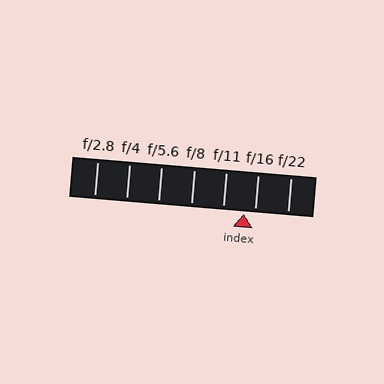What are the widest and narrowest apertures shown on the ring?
The widest aperture shown is f/2.8 and the narrowest is f/22.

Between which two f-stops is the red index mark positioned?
The index mark is between f/11 and f/16.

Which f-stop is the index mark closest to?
The index mark is closest to f/16.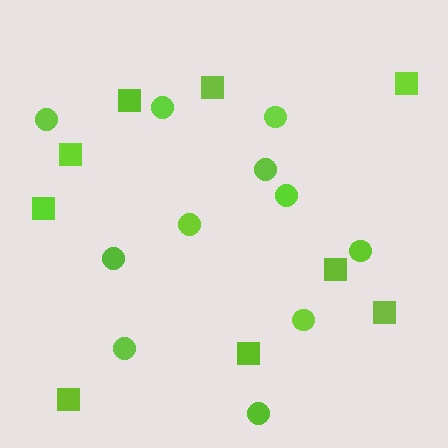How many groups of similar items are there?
There are 2 groups: one group of circles (11) and one group of squares (9).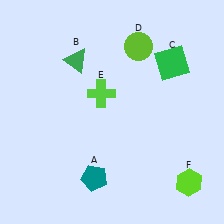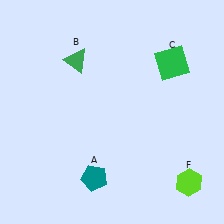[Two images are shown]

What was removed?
The lime circle (D), the lime cross (E) were removed in Image 2.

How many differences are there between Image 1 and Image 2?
There are 2 differences between the two images.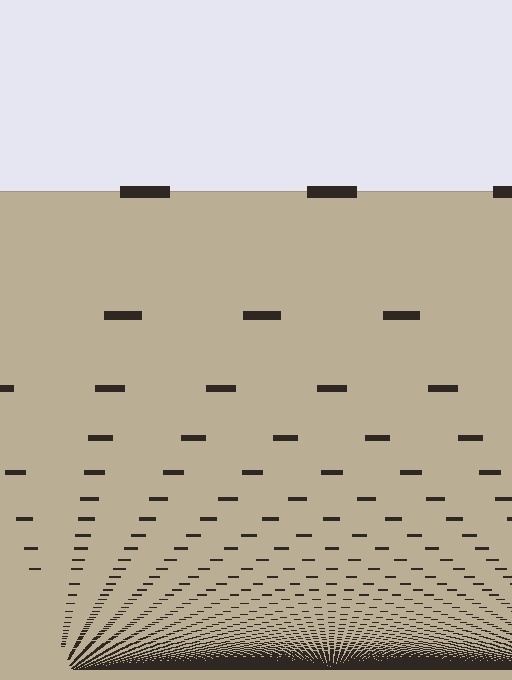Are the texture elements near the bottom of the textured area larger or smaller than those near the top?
Smaller. The gradient is inverted — elements near the bottom are smaller and denser.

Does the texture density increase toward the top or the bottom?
Density increases toward the bottom.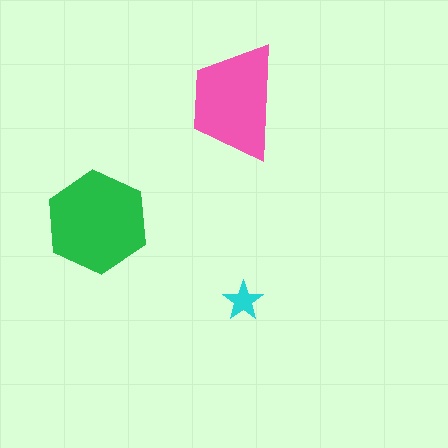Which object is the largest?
The green hexagon.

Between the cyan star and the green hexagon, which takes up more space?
The green hexagon.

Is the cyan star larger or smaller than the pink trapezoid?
Smaller.